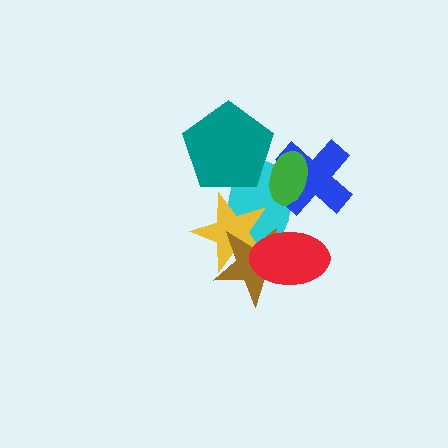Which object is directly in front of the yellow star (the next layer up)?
The brown star is directly in front of the yellow star.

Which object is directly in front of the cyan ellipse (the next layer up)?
The blue cross is directly in front of the cyan ellipse.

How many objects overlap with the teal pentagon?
2 objects overlap with the teal pentagon.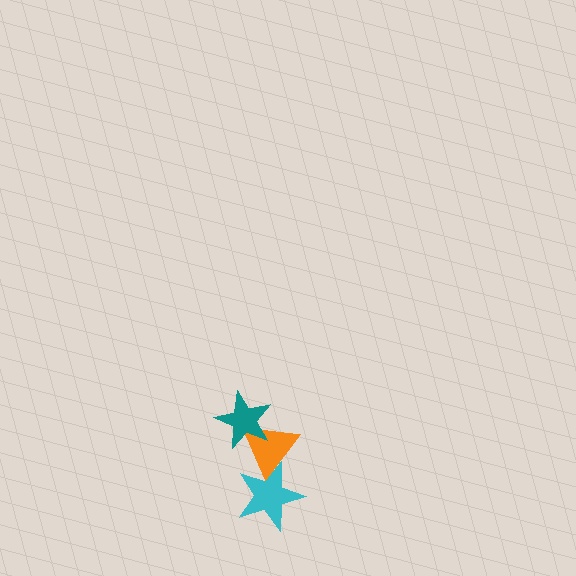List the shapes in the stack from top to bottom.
From top to bottom: the teal star, the orange triangle, the cyan star.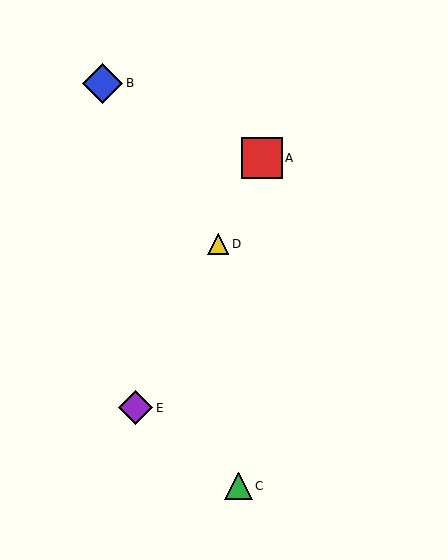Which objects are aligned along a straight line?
Objects A, D, E are aligned along a straight line.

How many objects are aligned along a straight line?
3 objects (A, D, E) are aligned along a straight line.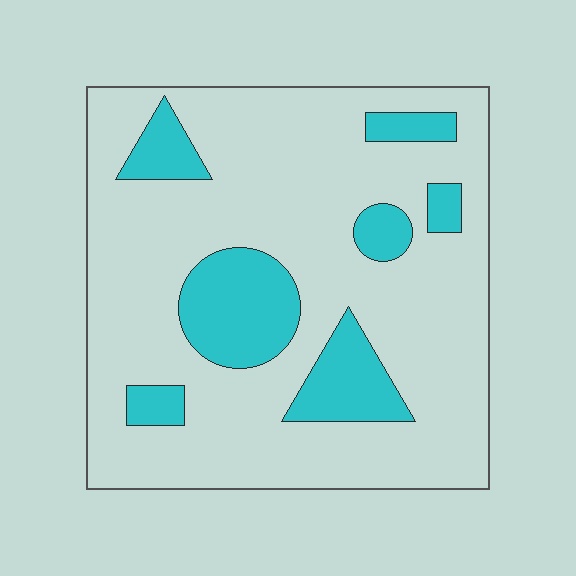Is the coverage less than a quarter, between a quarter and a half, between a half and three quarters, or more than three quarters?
Less than a quarter.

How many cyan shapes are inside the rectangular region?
7.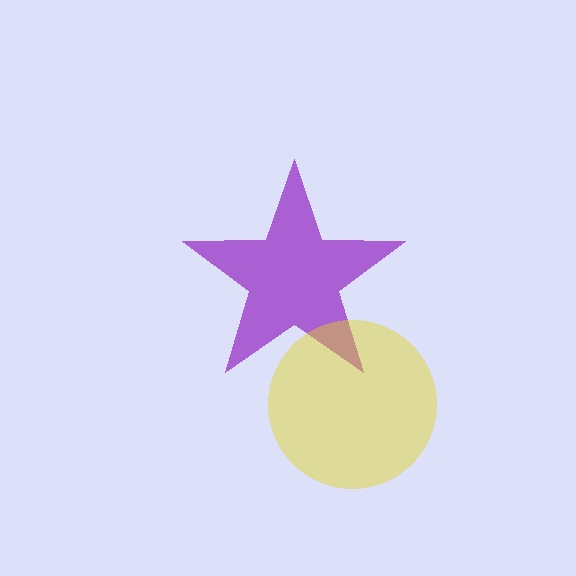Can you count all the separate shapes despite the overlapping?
Yes, there are 2 separate shapes.